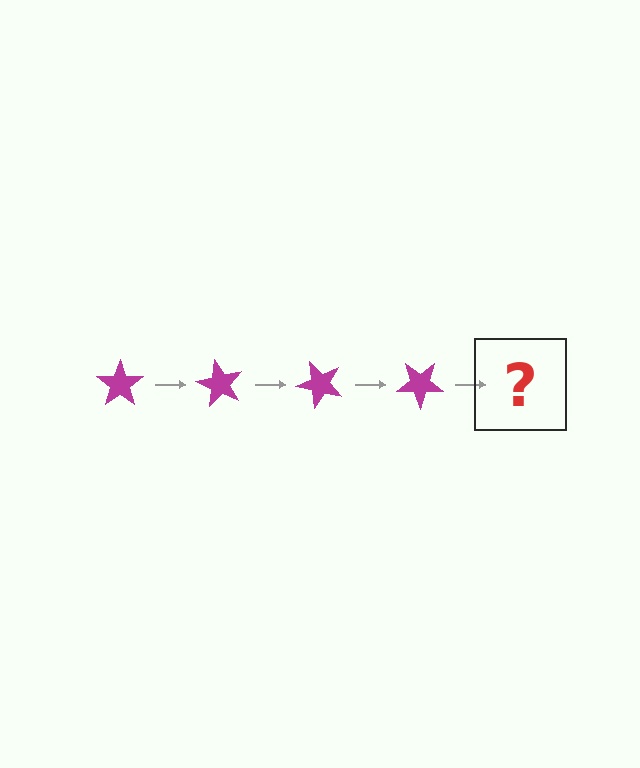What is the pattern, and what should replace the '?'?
The pattern is that the star rotates 60 degrees each step. The '?' should be a magenta star rotated 240 degrees.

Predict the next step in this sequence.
The next step is a magenta star rotated 240 degrees.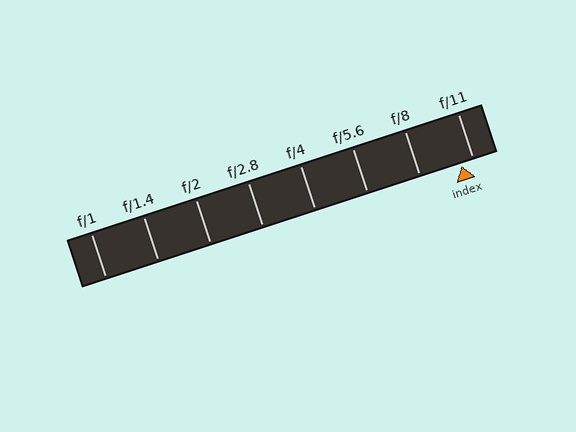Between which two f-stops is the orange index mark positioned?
The index mark is between f/8 and f/11.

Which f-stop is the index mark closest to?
The index mark is closest to f/11.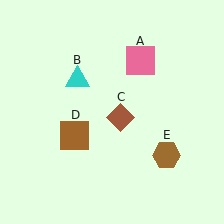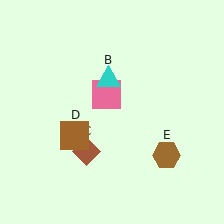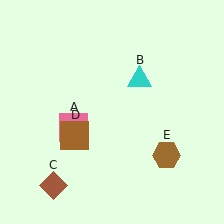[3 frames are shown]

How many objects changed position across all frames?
3 objects changed position: pink square (object A), cyan triangle (object B), brown diamond (object C).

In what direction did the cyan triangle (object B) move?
The cyan triangle (object B) moved right.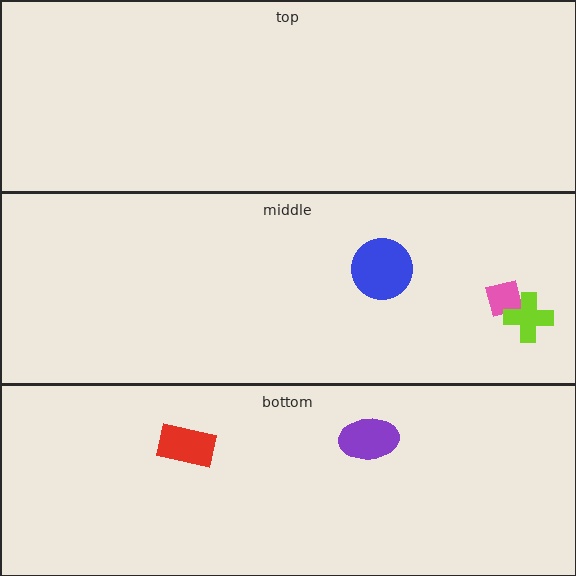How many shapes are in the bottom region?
2.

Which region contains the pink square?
The middle region.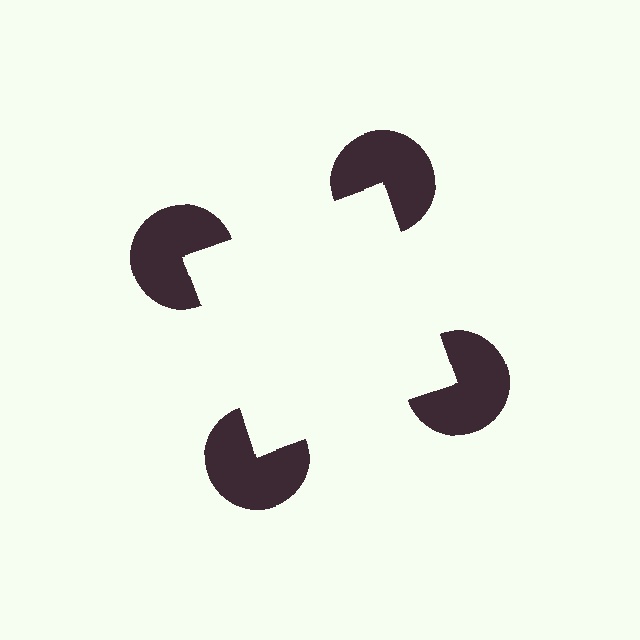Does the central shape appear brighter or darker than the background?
It typically appears slightly brighter than the background, even though no actual brightness change is drawn.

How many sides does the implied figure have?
4 sides.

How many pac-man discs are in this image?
There are 4 — one at each vertex of the illusory square.